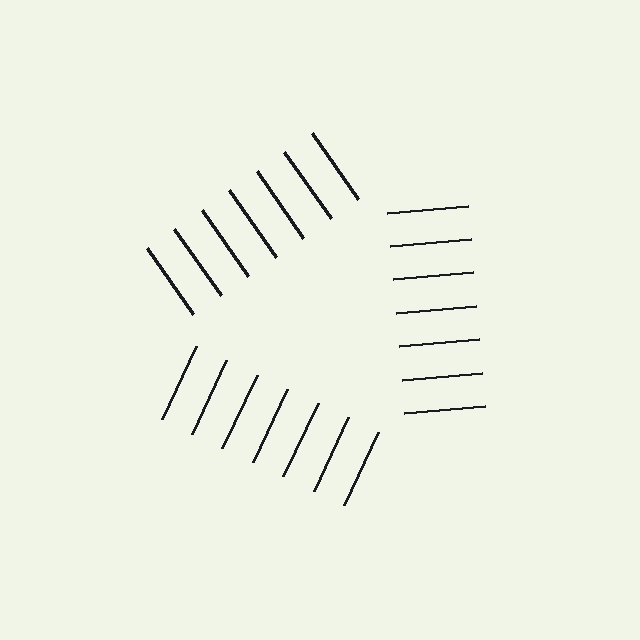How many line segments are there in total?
21 — 7 along each of the 3 edges.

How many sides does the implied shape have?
3 sides — the line-ends trace a triangle.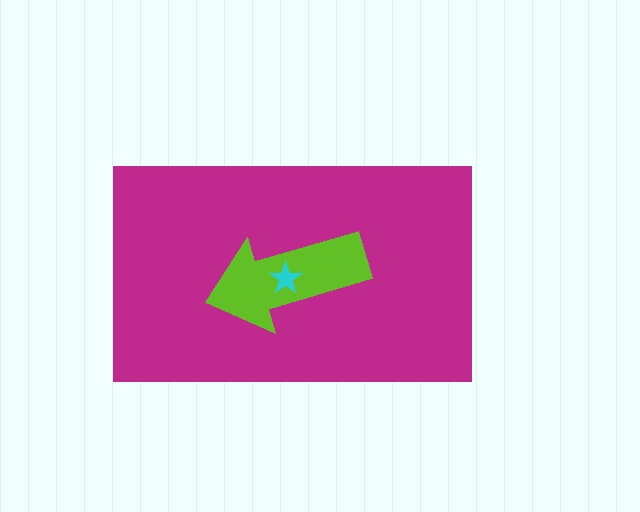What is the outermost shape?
The magenta rectangle.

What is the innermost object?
The cyan star.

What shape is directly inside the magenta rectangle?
The lime arrow.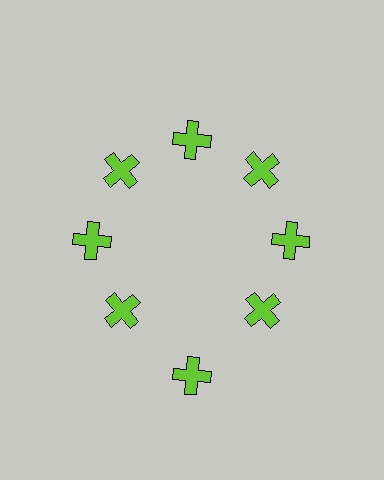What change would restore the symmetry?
The symmetry would be restored by moving it inward, back onto the ring so that all 8 crosses sit at equal angles and equal distance from the center.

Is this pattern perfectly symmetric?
No. The 8 lime crosses are arranged in a ring, but one element near the 6 o'clock position is pushed outward from the center, breaking the 8-fold rotational symmetry.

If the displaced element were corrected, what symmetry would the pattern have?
It would have 8-fold rotational symmetry — the pattern would map onto itself every 45 degrees.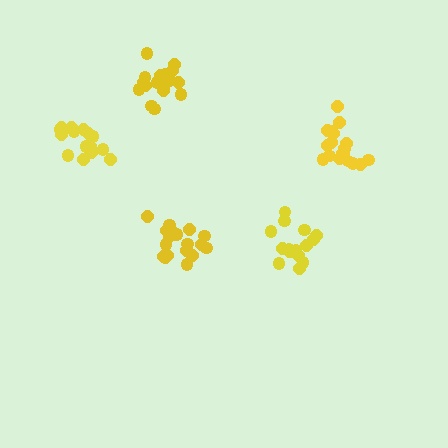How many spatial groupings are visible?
There are 5 spatial groupings.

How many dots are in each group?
Group 1: 20 dots, Group 2: 18 dots, Group 3: 16 dots, Group 4: 15 dots, Group 5: 21 dots (90 total).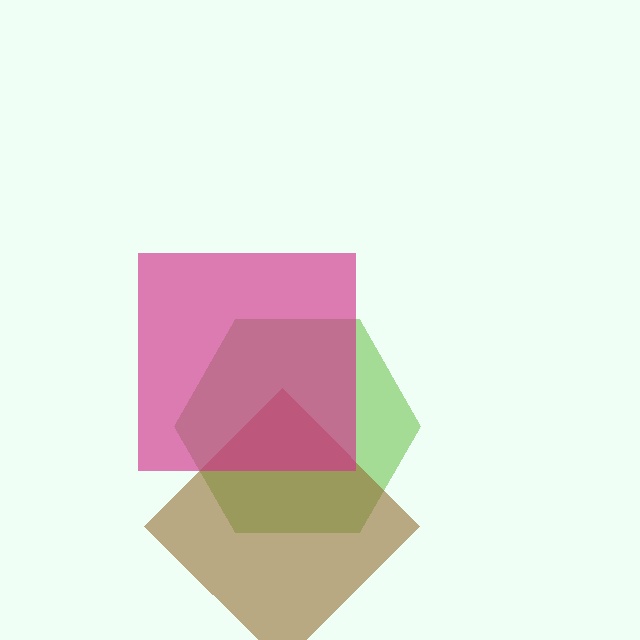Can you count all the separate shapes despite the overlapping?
Yes, there are 3 separate shapes.